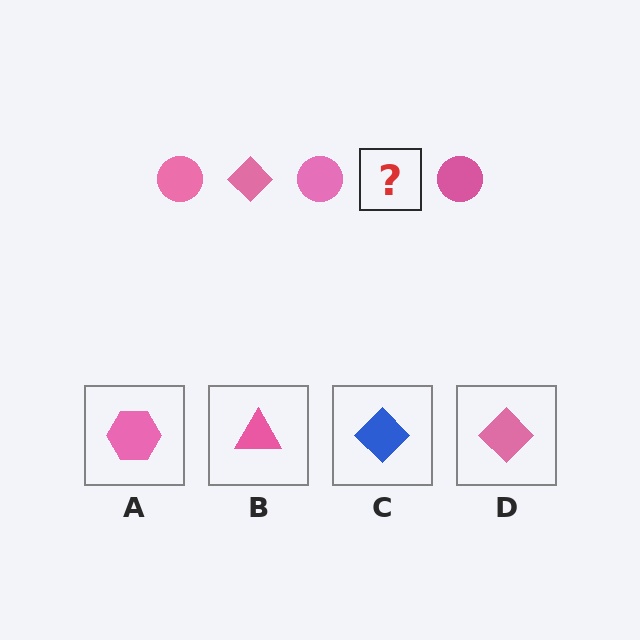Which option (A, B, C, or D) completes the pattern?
D.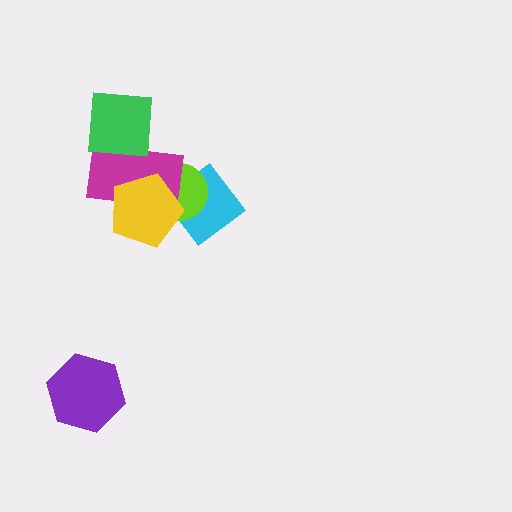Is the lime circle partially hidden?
Yes, it is partially covered by another shape.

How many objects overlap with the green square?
1 object overlaps with the green square.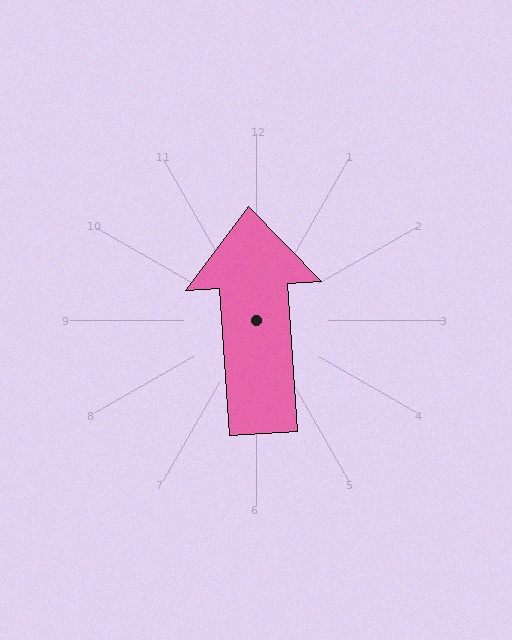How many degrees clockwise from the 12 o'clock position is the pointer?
Approximately 356 degrees.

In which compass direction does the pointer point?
North.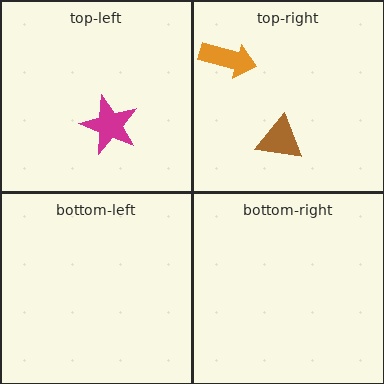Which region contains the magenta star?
The top-left region.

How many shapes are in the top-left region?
1.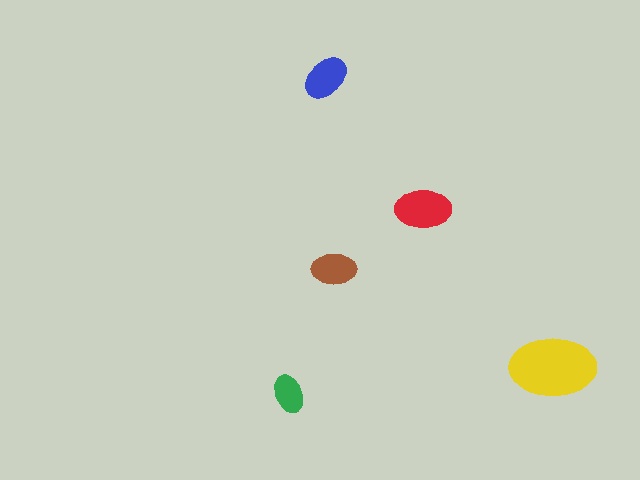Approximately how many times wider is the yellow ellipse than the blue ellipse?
About 2 times wider.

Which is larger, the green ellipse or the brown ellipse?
The brown one.